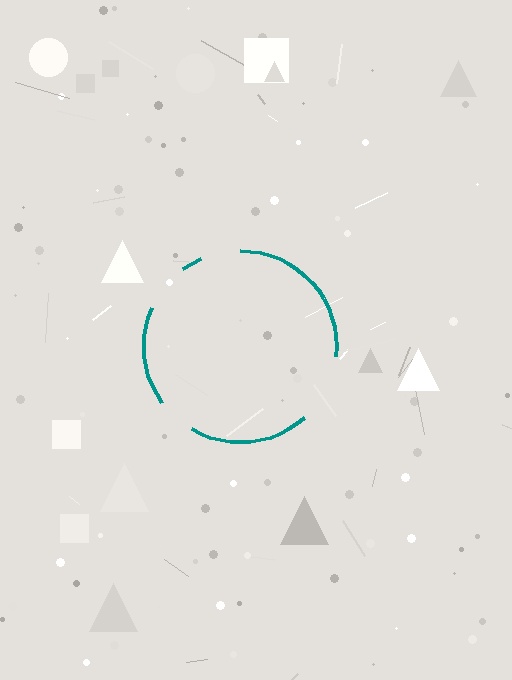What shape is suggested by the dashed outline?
The dashed outline suggests a circle.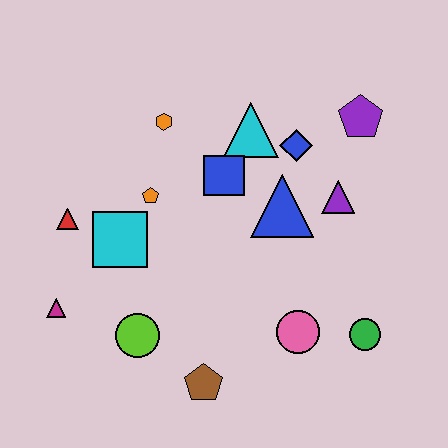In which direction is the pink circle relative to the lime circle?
The pink circle is to the right of the lime circle.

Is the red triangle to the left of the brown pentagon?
Yes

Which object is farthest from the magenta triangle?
The purple pentagon is farthest from the magenta triangle.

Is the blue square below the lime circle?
No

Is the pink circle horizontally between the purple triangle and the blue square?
Yes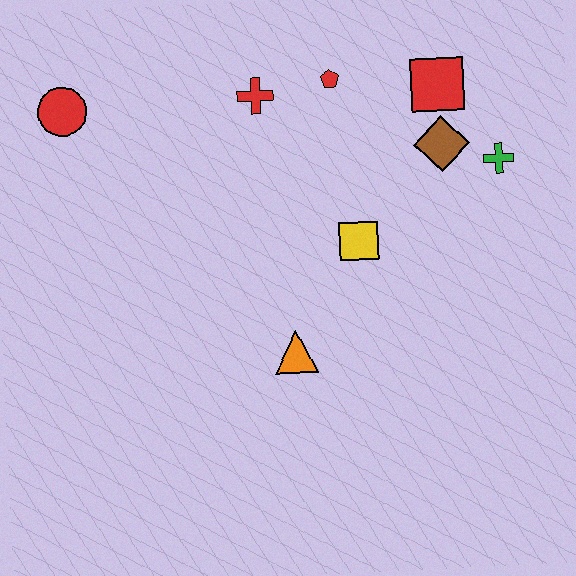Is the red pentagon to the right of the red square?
No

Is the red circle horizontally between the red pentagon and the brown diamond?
No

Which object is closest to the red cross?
The red pentagon is closest to the red cross.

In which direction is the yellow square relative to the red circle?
The yellow square is to the right of the red circle.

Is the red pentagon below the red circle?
No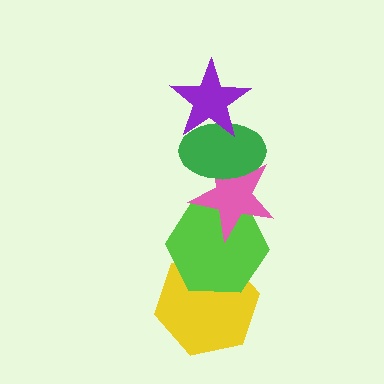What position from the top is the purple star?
The purple star is 1st from the top.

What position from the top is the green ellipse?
The green ellipse is 2nd from the top.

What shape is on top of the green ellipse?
The purple star is on top of the green ellipse.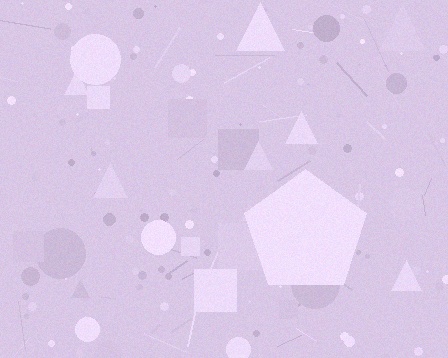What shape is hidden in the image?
A pentagon is hidden in the image.